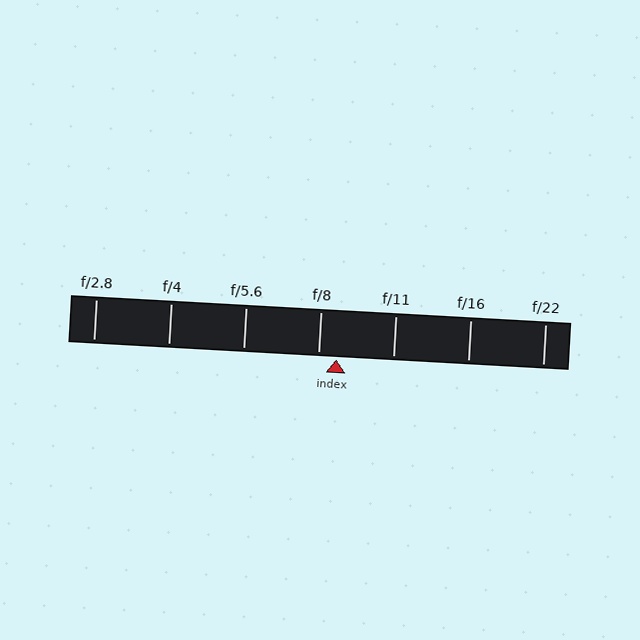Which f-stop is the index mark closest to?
The index mark is closest to f/8.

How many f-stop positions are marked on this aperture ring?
There are 7 f-stop positions marked.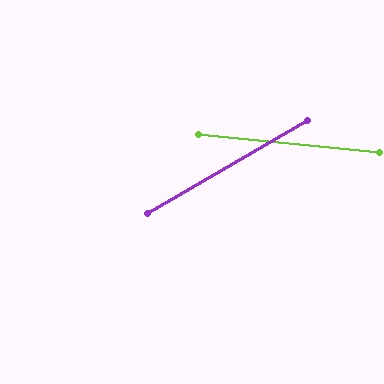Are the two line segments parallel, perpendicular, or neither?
Neither parallel nor perpendicular — they differ by about 36°.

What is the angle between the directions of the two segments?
Approximately 36 degrees.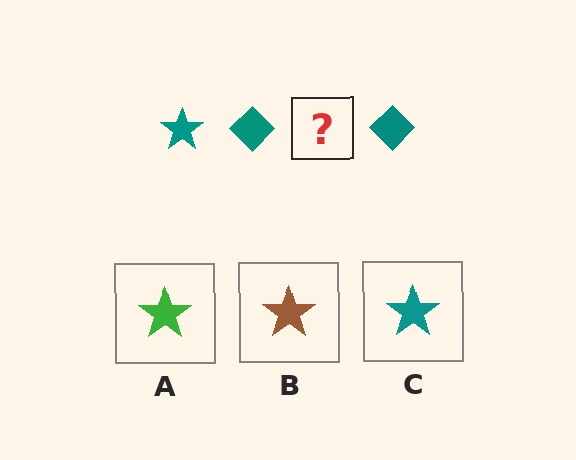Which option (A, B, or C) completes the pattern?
C.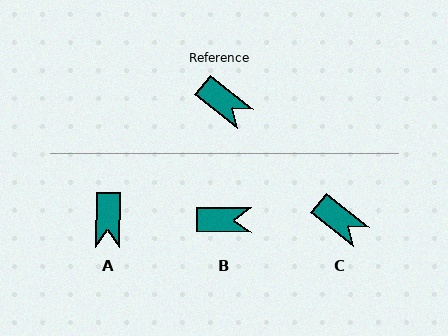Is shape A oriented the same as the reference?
No, it is off by about 52 degrees.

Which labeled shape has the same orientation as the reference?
C.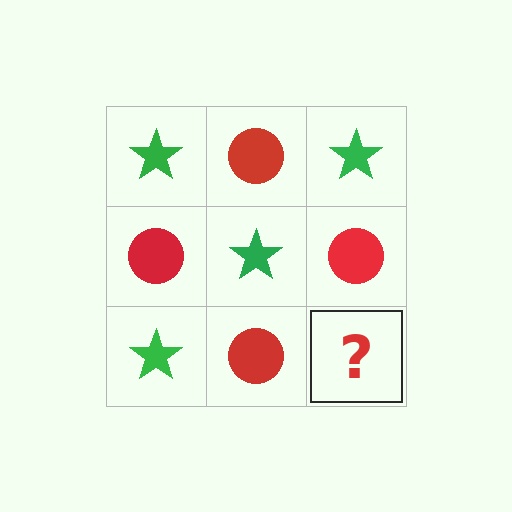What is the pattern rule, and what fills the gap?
The rule is that it alternates green star and red circle in a checkerboard pattern. The gap should be filled with a green star.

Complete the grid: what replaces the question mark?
The question mark should be replaced with a green star.